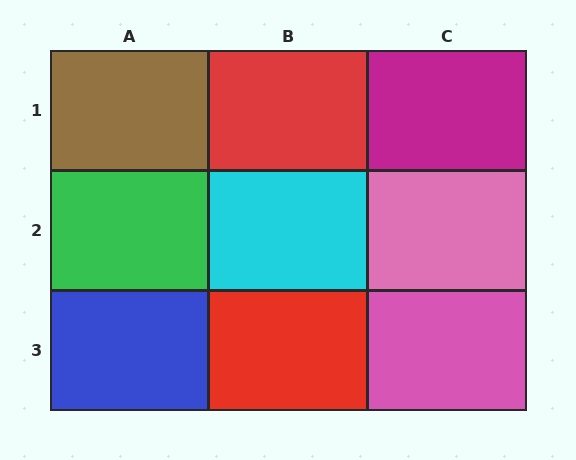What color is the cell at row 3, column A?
Blue.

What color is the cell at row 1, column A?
Brown.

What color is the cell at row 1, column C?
Magenta.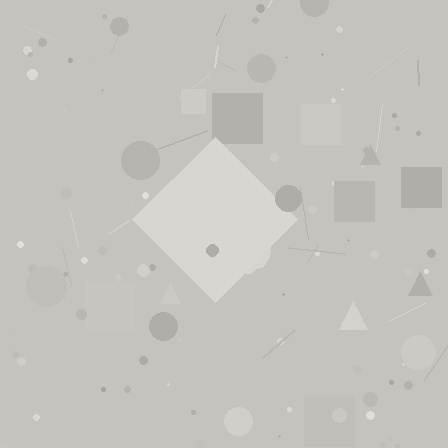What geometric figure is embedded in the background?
A diamond is embedded in the background.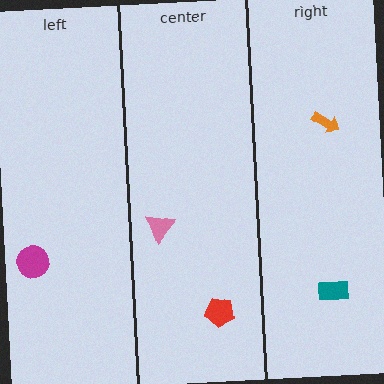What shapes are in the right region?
The teal rectangle, the orange arrow.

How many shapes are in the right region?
2.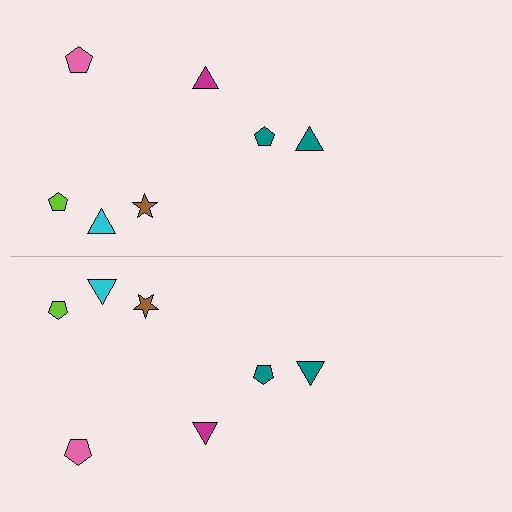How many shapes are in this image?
There are 14 shapes in this image.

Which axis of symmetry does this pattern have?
The pattern has a horizontal axis of symmetry running through the center of the image.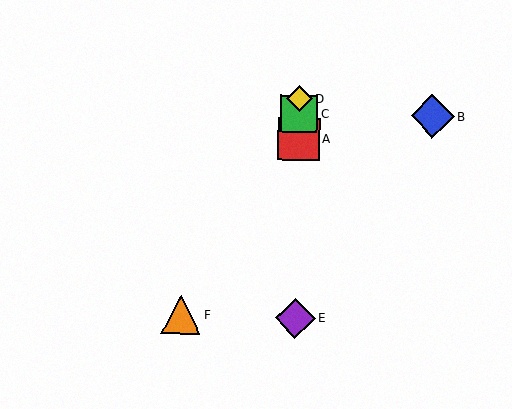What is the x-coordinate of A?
Object A is at x≈299.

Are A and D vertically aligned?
Yes, both are at x≈299.